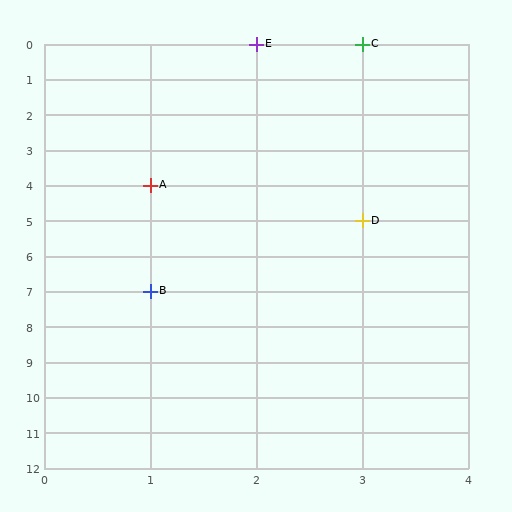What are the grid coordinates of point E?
Point E is at grid coordinates (2, 0).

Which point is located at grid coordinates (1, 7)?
Point B is at (1, 7).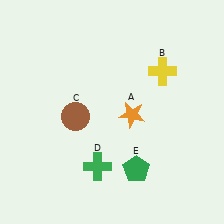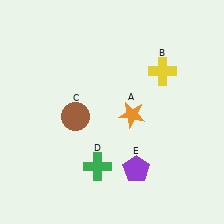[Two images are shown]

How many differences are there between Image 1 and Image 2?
There is 1 difference between the two images.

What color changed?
The pentagon (E) changed from green in Image 1 to purple in Image 2.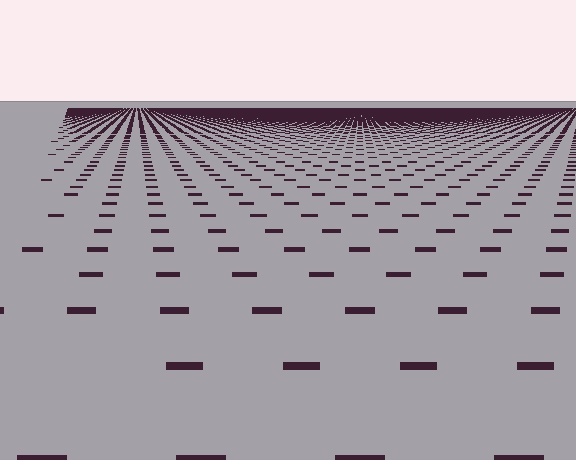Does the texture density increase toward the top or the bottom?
Density increases toward the top.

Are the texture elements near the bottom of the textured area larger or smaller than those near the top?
Larger. Near the bottom, elements are closer to the viewer and appear at a bigger on-screen size.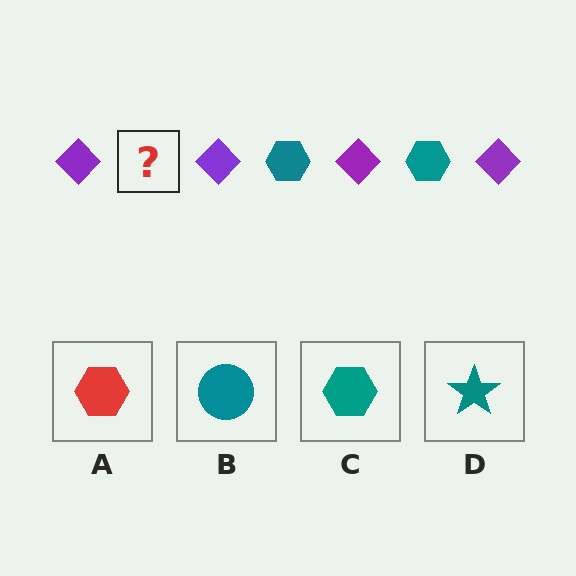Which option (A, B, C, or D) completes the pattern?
C.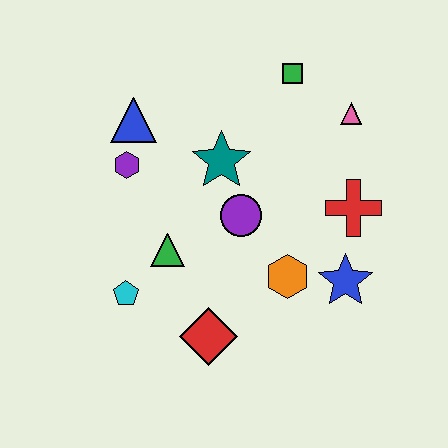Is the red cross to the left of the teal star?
No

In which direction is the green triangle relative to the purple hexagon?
The green triangle is below the purple hexagon.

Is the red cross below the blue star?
No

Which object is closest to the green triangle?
The cyan pentagon is closest to the green triangle.